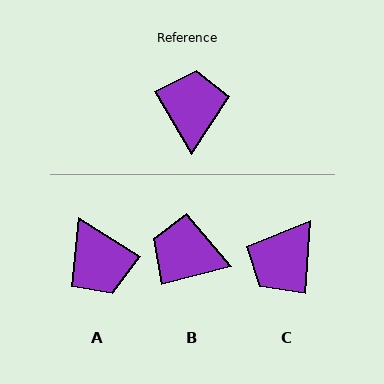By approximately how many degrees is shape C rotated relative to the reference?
Approximately 146 degrees counter-clockwise.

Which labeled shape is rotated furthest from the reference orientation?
A, about 152 degrees away.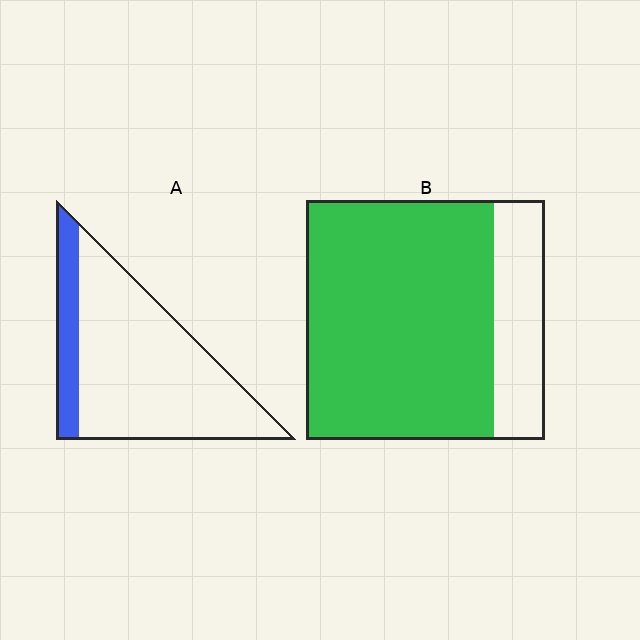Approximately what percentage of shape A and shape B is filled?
A is approximately 20% and B is approximately 80%.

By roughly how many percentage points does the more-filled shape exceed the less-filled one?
By roughly 60 percentage points (B over A).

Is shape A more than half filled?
No.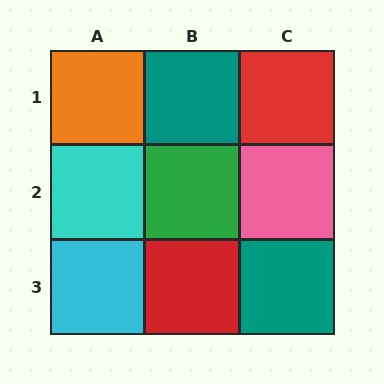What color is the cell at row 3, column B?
Red.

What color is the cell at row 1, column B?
Teal.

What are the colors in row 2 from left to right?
Cyan, green, pink.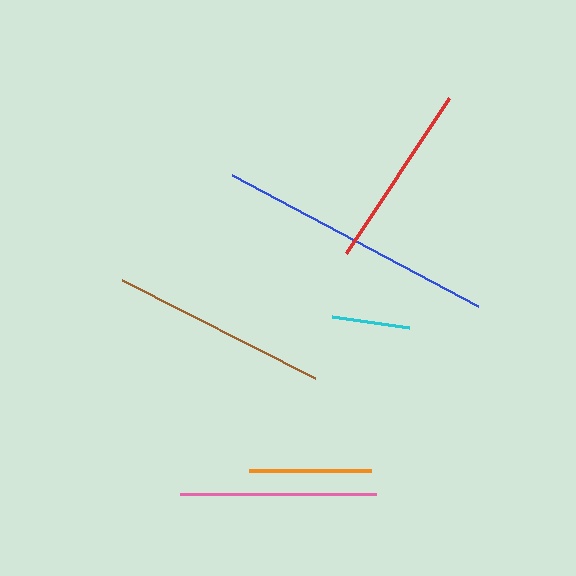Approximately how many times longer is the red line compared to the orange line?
The red line is approximately 1.5 times the length of the orange line.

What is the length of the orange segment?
The orange segment is approximately 122 pixels long.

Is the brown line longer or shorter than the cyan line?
The brown line is longer than the cyan line.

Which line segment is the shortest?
The cyan line is the shortest at approximately 78 pixels.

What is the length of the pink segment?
The pink segment is approximately 196 pixels long.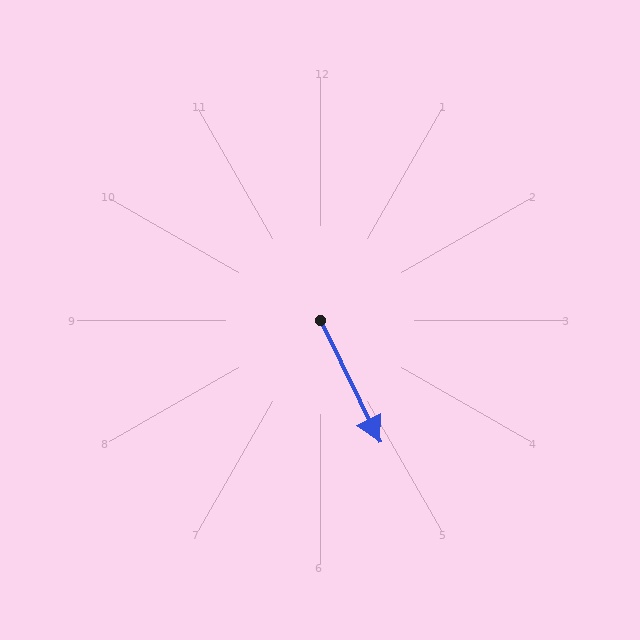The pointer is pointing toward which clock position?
Roughly 5 o'clock.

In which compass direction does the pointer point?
Southeast.